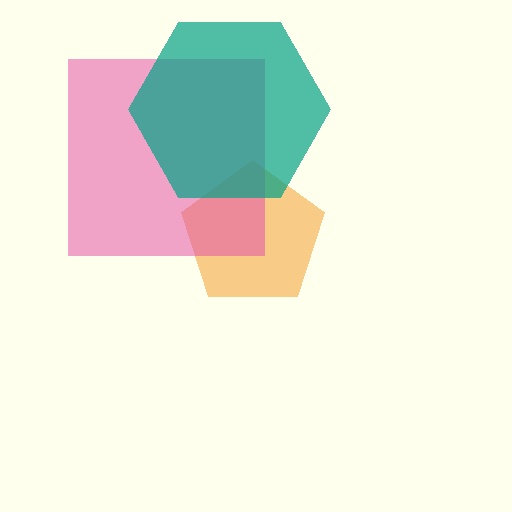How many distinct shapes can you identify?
There are 3 distinct shapes: an orange pentagon, a pink square, a teal hexagon.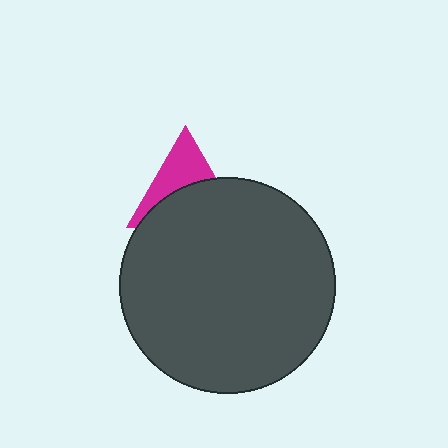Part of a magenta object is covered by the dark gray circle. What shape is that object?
It is a triangle.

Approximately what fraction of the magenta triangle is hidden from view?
Roughly 56% of the magenta triangle is hidden behind the dark gray circle.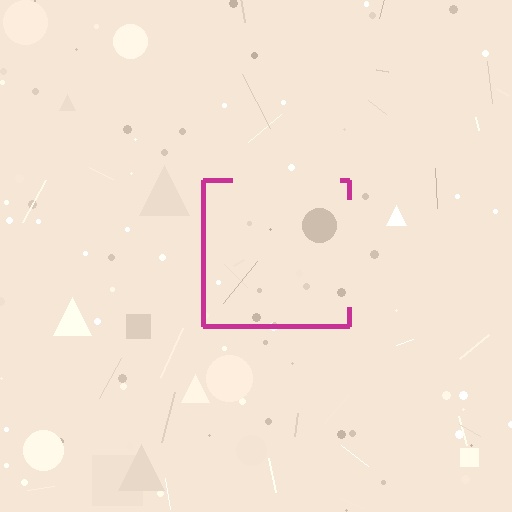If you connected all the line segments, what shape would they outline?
They would outline a square.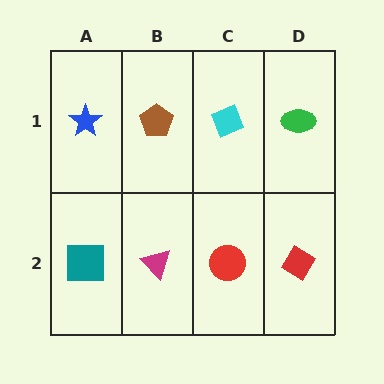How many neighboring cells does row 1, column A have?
2.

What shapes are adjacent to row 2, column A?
A blue star (row 1, column A), a magenta triangle (row 2, column B).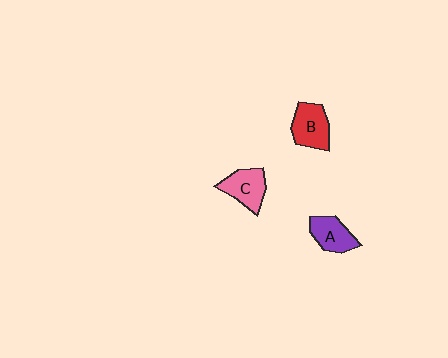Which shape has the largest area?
Shape B (red).